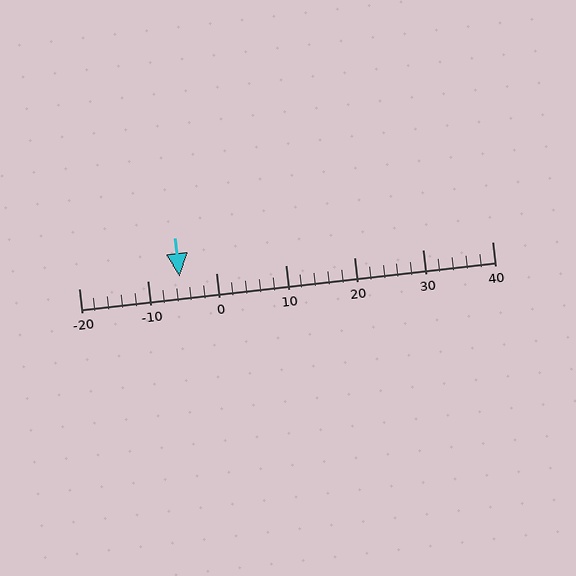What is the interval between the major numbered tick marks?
The major tick marks are spaced 10 units apart.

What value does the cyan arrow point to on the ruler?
The cyan arrow points to approximately -5.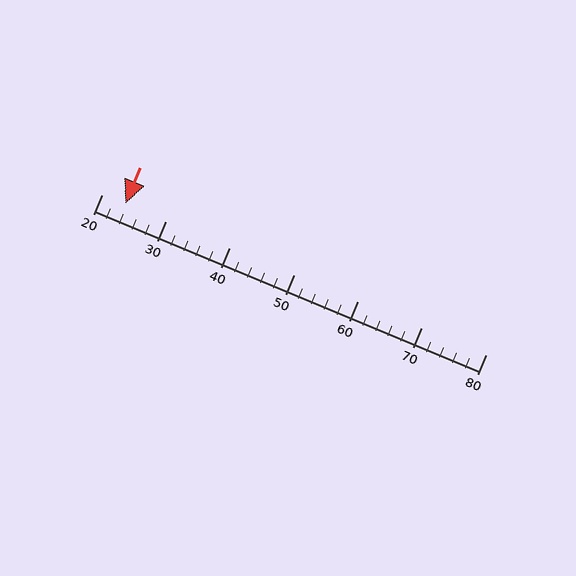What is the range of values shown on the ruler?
The ruler shows values from 20 to 80.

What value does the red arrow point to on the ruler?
The red arrow points to approximately 24.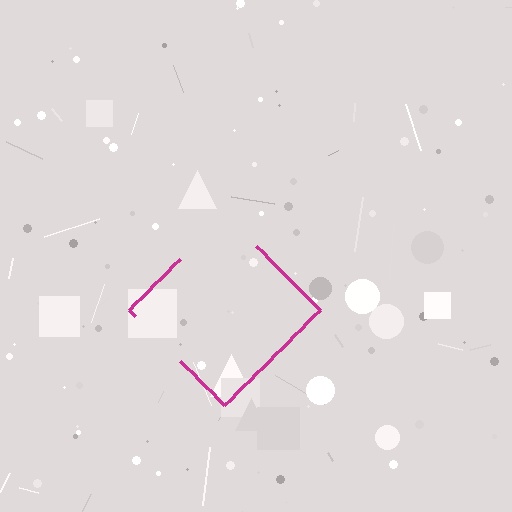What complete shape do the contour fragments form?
The contour fragments form a diamond.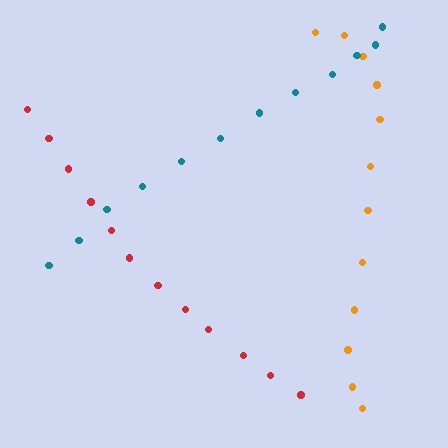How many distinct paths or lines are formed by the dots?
There are 3 distinct paths.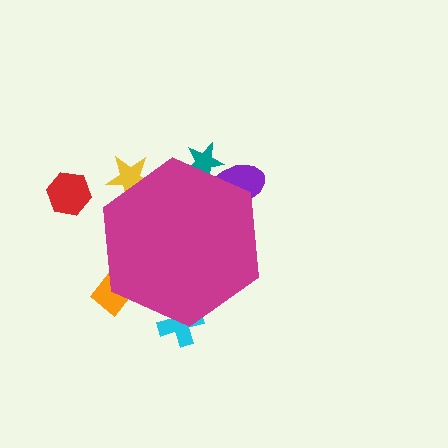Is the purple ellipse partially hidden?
Yes, the purple ellipse is partially hidden behind the magenta hexagon.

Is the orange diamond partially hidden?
Yes, the orange diamond is partially hidden behind the magenta hexagon.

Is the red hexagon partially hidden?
No, the red hexagon is fully visible.